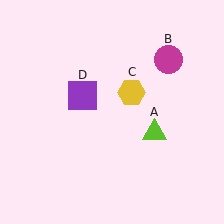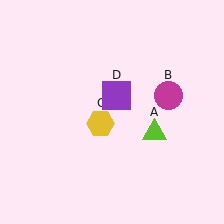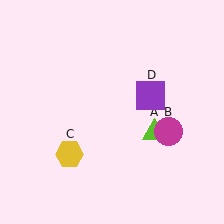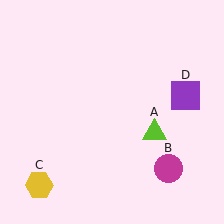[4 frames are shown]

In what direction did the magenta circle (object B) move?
The magenta circle (object B) moved down.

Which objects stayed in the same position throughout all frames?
Lime triangle (object A) remained stationary.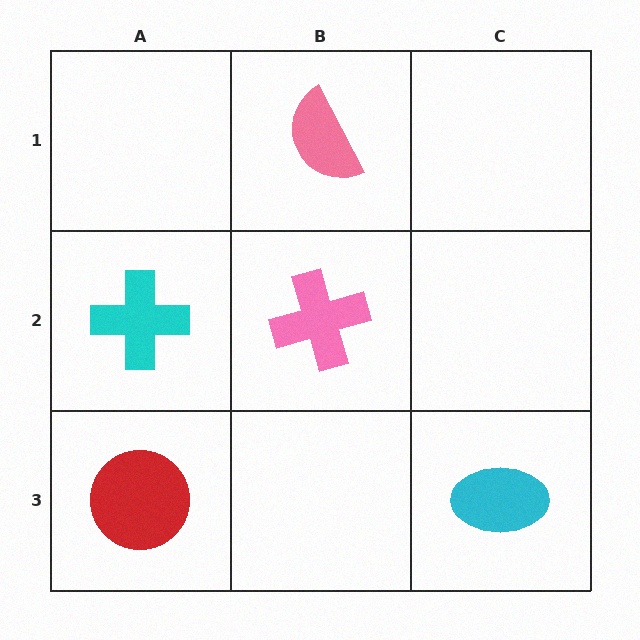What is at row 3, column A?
A red circle.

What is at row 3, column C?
A cyan ellipse.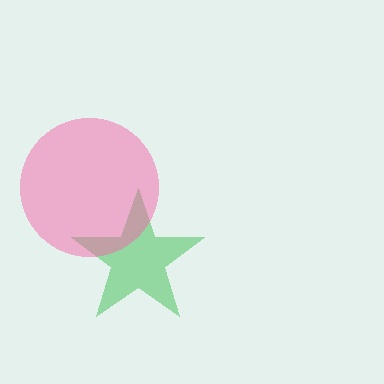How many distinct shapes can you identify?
There are 2 distinct shapes: a green star, a pink circle.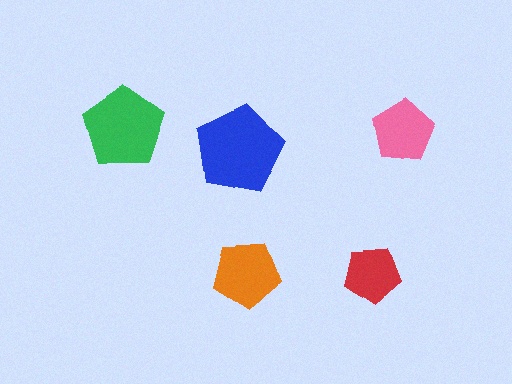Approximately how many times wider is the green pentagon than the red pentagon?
About 1.5 times wider.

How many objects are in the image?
There are 5 objects in the image.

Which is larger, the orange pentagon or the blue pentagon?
The blue one.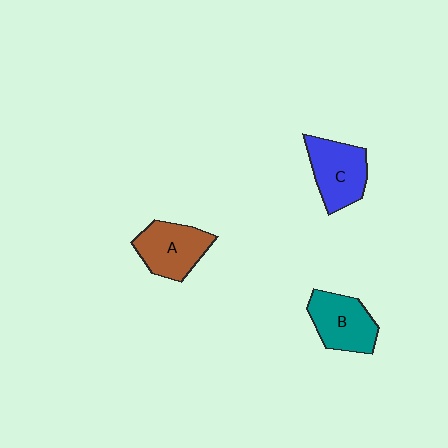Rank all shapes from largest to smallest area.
From largest to smallest: C (blue), B (teal), A (brown).